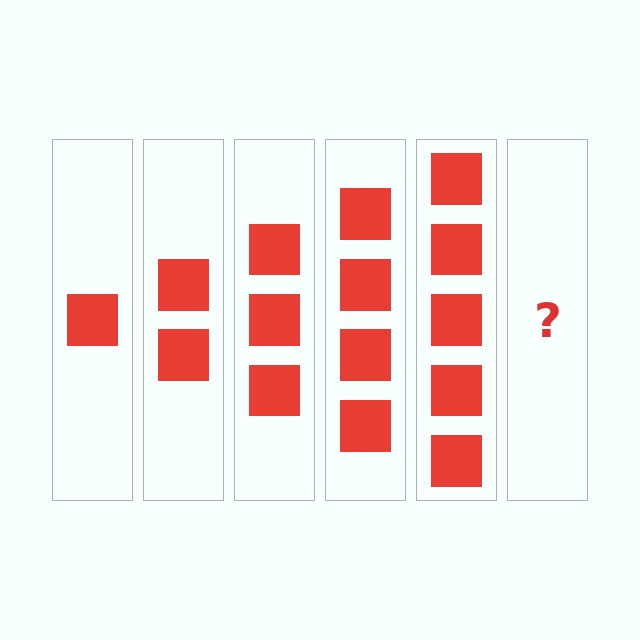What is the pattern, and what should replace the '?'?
The pattern is that each step adds one more square. The '?' should be 6 squares.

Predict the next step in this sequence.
The next step is 6 squares.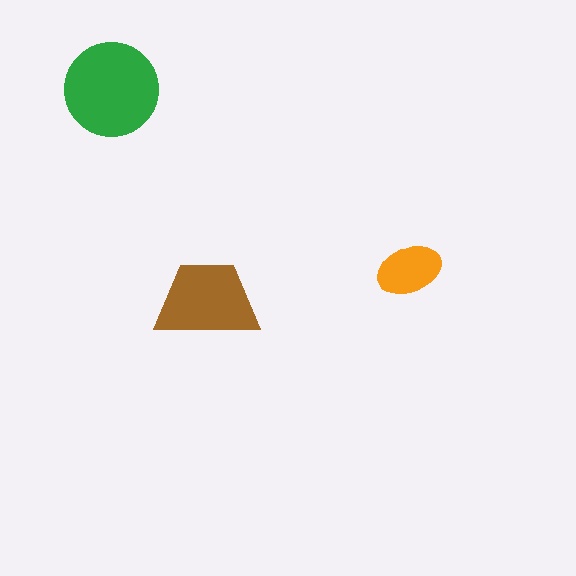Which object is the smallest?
The orange ellipse.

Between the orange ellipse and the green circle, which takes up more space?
The green circle.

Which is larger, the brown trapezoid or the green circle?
The green circle.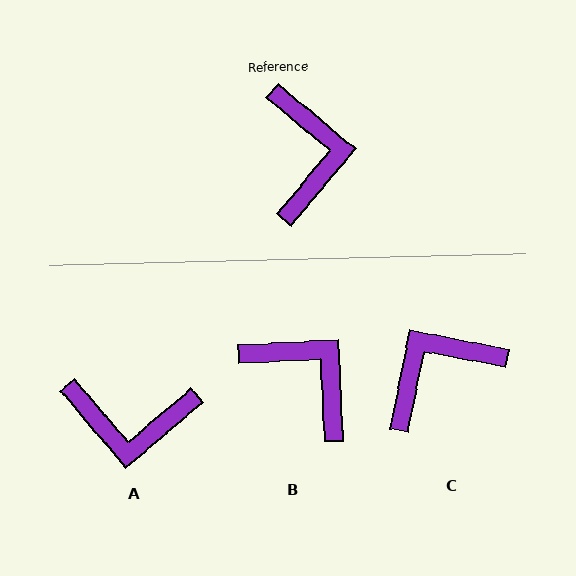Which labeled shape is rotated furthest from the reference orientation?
C, about 119 degrees away.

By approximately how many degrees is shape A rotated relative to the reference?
Approximately 100 degrees clockwise.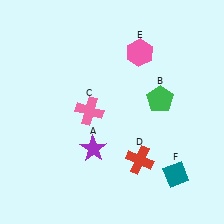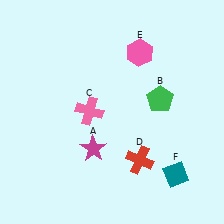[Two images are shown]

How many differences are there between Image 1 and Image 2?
There is 1 difference between the two images.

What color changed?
The star (A) changed from purple in Image 1 to magenta in Image 2.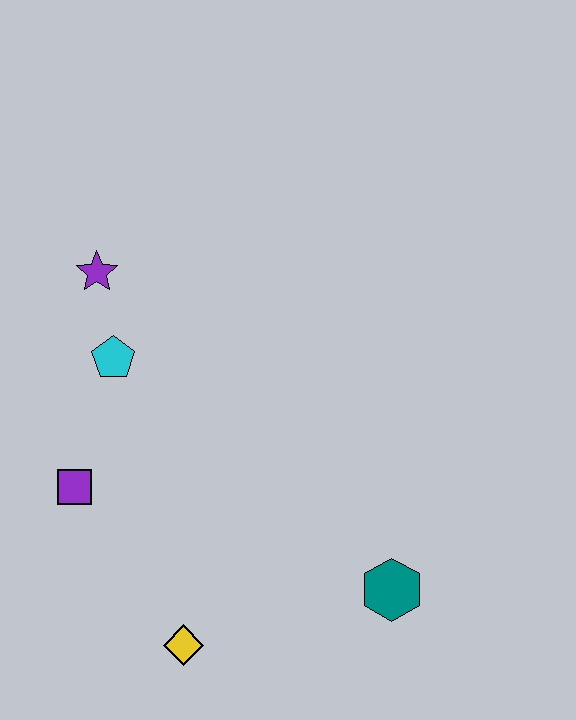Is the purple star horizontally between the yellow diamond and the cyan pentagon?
No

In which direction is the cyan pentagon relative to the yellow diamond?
The cyan pentagon is above the yellow diamond.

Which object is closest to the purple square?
The cyan pentagon is closest to the purple square.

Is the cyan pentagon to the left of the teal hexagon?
Yes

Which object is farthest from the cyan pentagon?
The teal hexagon is farthest from the cyan pentagon.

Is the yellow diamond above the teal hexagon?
No